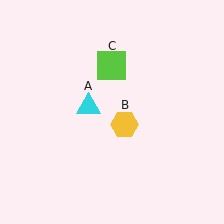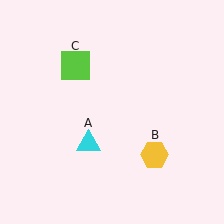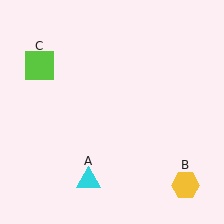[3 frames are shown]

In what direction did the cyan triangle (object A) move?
The cyan triangle (object A) moved down.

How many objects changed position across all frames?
3 objects changed position: cyan triangle (object A), yellow hexagon (object B), lime square (object C).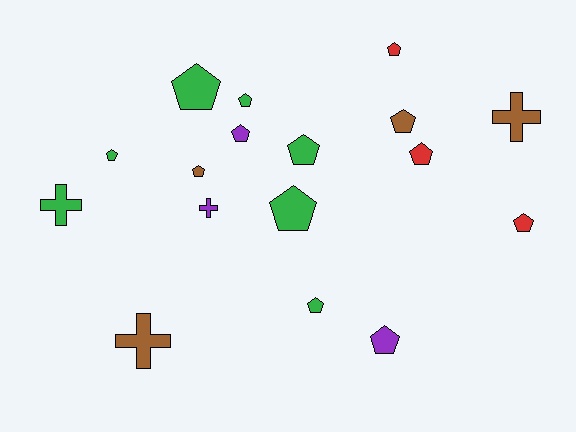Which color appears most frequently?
Green, with 7 objects.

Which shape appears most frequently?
Pentagon, with 13 objects.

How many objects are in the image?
There are 17 objects.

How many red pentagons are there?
There are 3 red pentagons.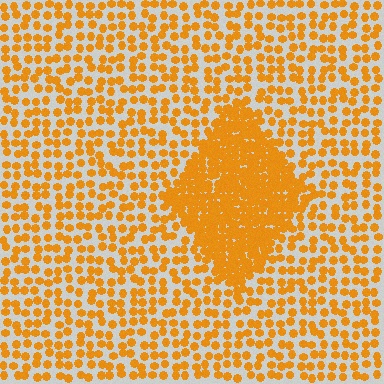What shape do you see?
I see a diamond.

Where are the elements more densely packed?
The elements are more densely packed inside the diamond boundary.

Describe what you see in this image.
The image contains small orange elements arranged at two different densities. A diamond-shaped region is visible where the elements are more densely packed than the surrounding area.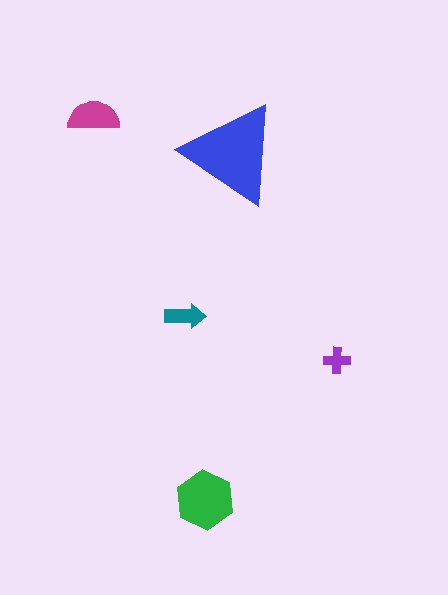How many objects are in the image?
There are 5 objects in the image.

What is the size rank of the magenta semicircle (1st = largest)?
3rd.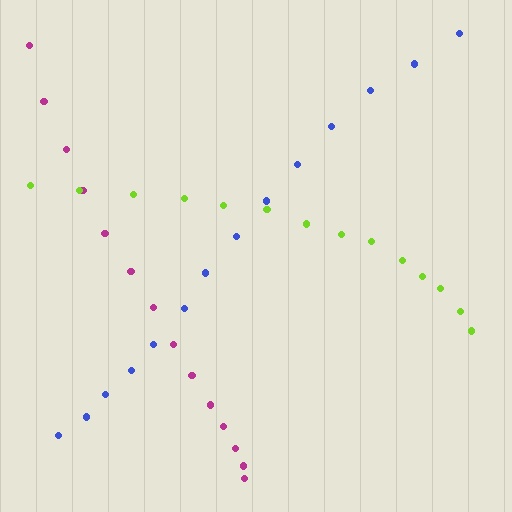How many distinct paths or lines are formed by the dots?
There are 3 distinct paths.